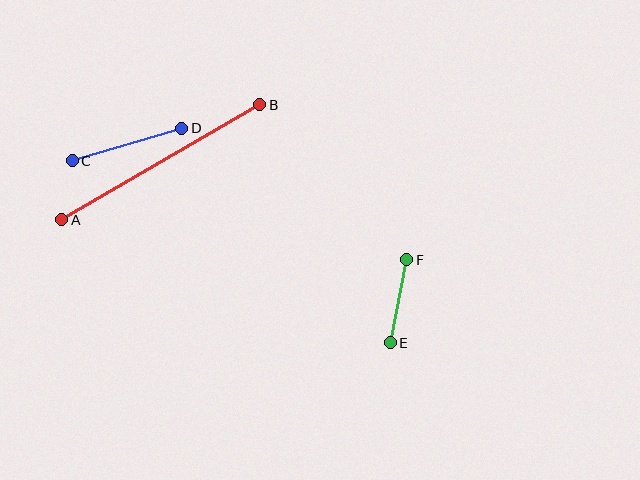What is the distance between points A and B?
The distance is approximately 229 pixels.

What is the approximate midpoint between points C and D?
The midpoint is at approximately (127, 144) pixels.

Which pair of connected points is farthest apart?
Points A and B are farthest apart.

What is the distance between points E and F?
The distance is approximately 84 pixels.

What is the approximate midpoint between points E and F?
The midpoint is at approximately (399, 301) pixels.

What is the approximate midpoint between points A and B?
The midpoint is at approximately (161, 162) pixels.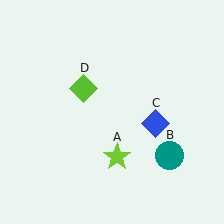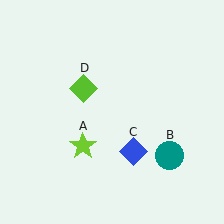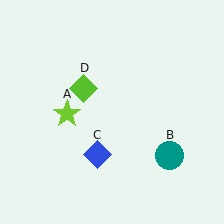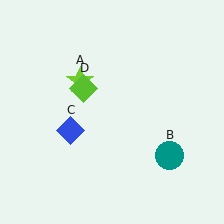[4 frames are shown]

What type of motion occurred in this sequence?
The lime star (object A), blue diamond (object C) rotated clockwise around the center of the scene.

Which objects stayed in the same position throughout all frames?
Teal circle (object B) and lime diamond (object D) remained stationary.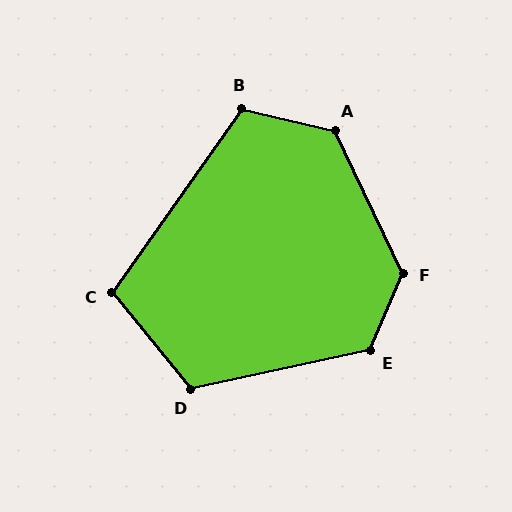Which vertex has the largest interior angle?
F, at approximately 131 degrees.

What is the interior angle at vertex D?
Approximately 117 degrees (obtuse).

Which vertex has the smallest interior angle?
C, at approximately 106 degrees.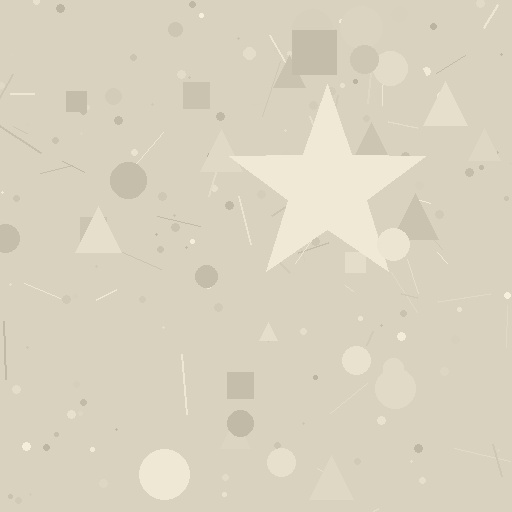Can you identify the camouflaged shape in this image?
The camouflaged shape is a star.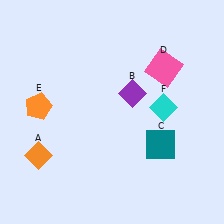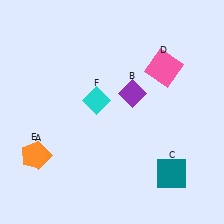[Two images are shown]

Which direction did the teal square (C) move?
The teal square (C) moved down.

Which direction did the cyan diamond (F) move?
The cyan diamond (F) moved left.